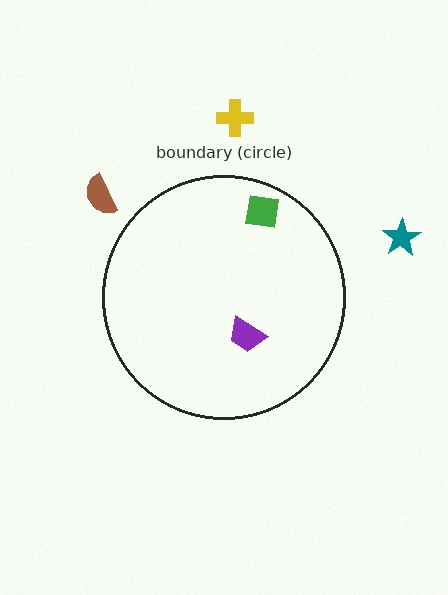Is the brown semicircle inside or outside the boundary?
Outside.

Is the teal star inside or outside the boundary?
Outside.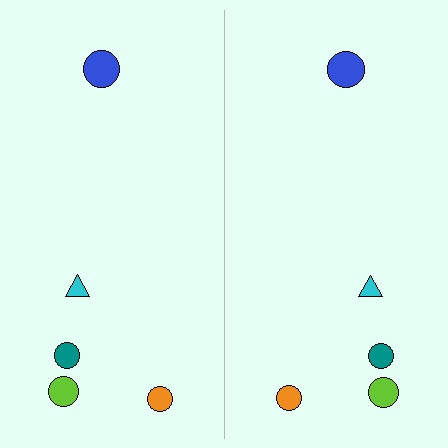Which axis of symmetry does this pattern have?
The pattern has a vertical axis of symmetry running through the center of the image.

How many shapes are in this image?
There are 10 shapes in this image.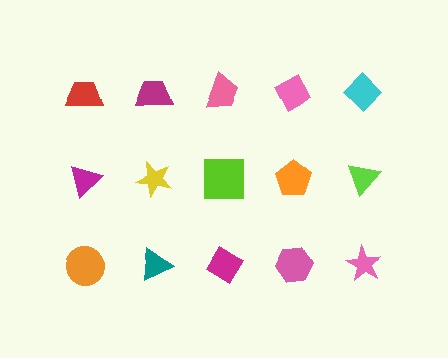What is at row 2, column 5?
A lime triangle.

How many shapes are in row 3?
5 shapes.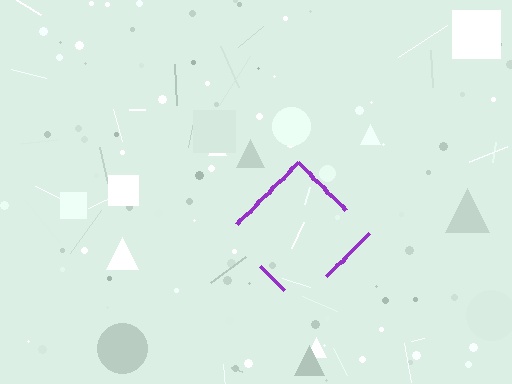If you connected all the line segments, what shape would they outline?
They would outline a diamond.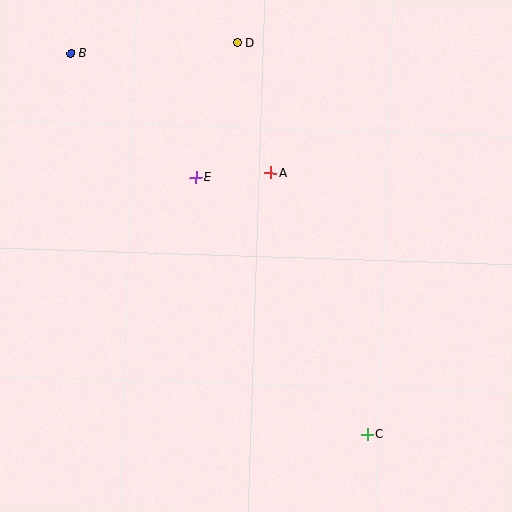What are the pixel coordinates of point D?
Point D is at (237, 43).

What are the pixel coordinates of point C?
Point C is at (368, 434).